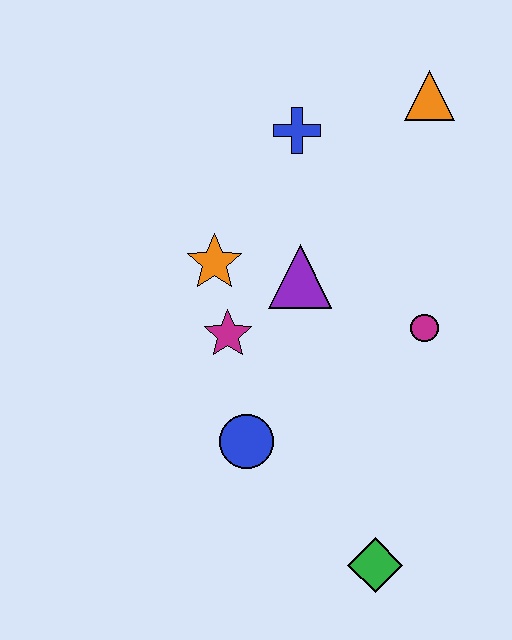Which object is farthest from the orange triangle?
The green diamond is farthest from the orange triangle.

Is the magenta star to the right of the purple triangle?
No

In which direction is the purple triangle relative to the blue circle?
The purple triangle is above the blue circle.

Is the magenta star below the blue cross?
Yes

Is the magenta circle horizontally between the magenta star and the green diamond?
No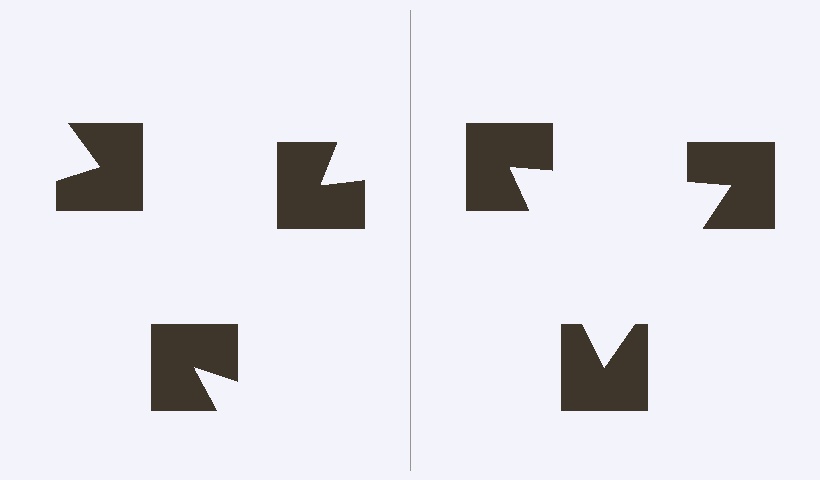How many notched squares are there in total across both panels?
6 — 3 on each side.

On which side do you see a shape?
An illusory triangle appears on the right side. On the left side the wedge cuts are rotated, so no coherent shape forms.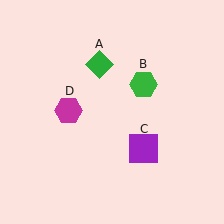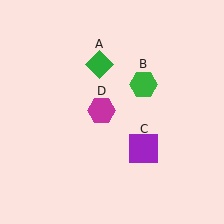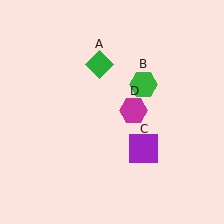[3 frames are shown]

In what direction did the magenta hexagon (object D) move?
The magenta hexagon (object D) moved right.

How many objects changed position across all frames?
1 object changed position: magenta hexagon (object D).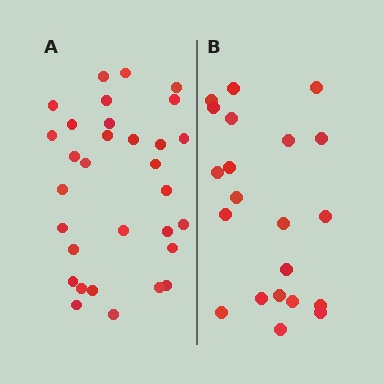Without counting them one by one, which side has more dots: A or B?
Region A (the left region) has more dots.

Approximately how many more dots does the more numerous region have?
Region A has roughly 10 or so more dots than region B.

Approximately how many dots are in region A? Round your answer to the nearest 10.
About 30 dots. (The exact count is 31, which rounds to 30.)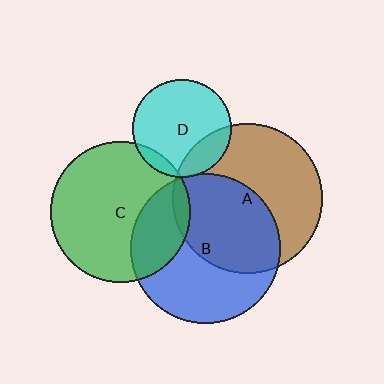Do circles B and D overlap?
Yes.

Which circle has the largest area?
Circle B (blue).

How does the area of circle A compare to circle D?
Approximately 2.3 times.